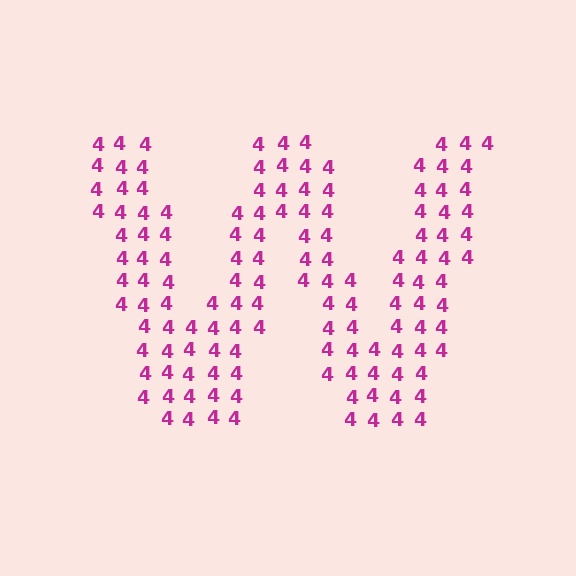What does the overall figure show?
The overall figure shows the letter W.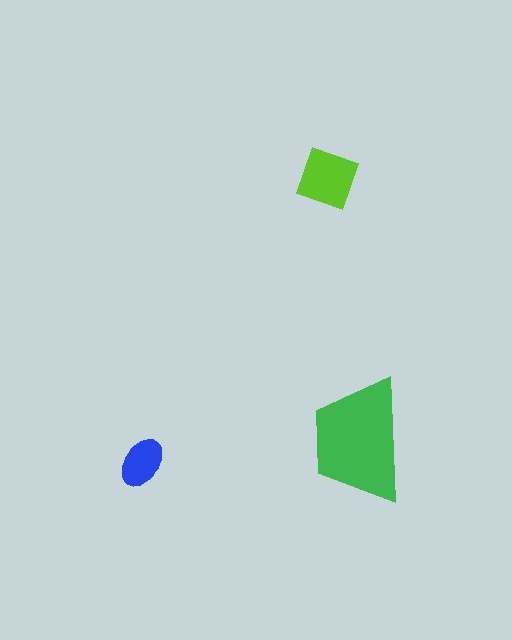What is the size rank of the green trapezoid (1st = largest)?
1st.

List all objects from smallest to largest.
The blue ellipse, the lime square, the green trapezoid.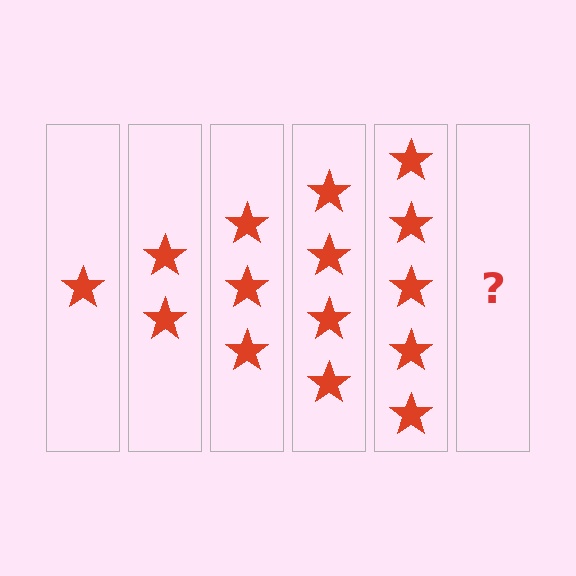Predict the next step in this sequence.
The next step is 6 stars.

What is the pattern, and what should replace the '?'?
The pattern is that each step adds one more star. The '?' should be 6 stars.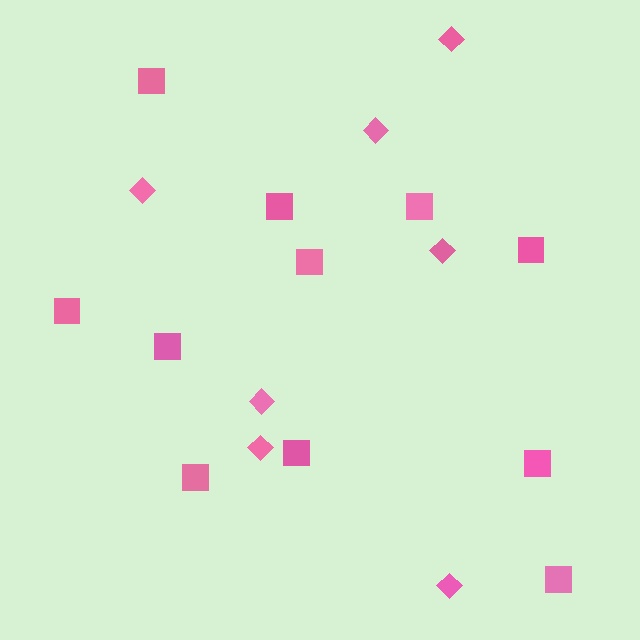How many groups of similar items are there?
There are 2 groups: one group of diamonds (7) and one group of squares (11).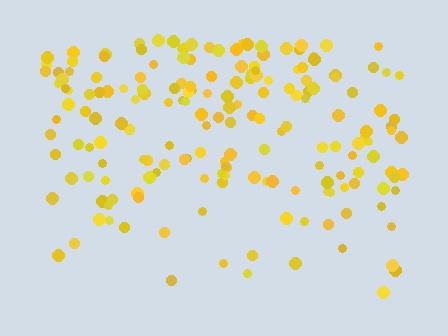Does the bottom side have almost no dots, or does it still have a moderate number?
Still a moderate number, just noticeably fewer than the top.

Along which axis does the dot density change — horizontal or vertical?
Vertical.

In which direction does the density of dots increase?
From bottom to top, with the top side densest.